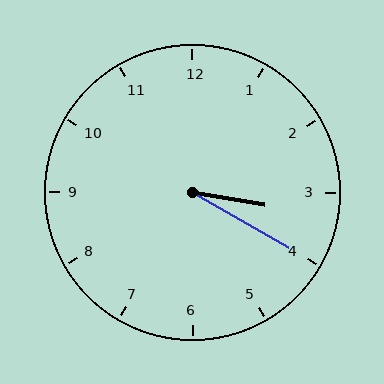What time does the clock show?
3:20.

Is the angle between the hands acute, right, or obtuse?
It is acute.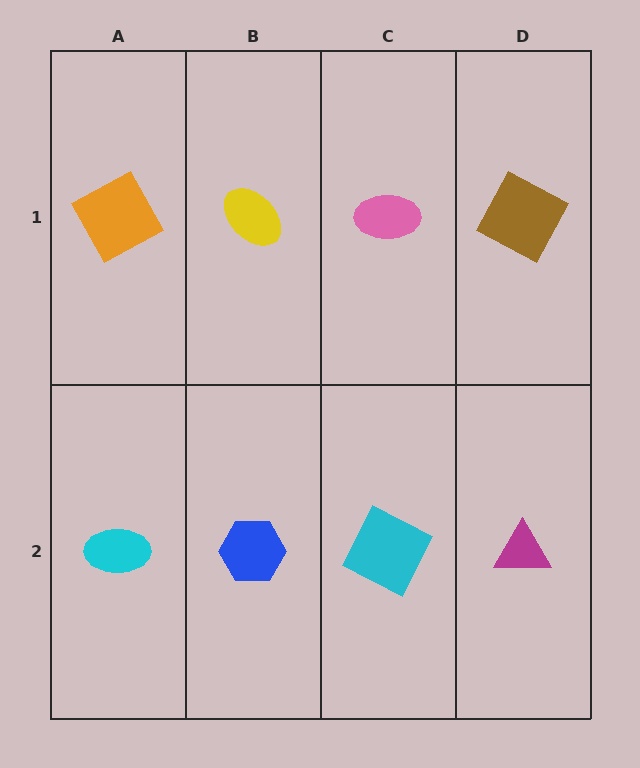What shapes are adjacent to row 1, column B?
A blue hexagon (row 2, column B), an orange square (row 1, column A), a pink ellipse (row 1, column C).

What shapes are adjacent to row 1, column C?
A cyan square (row 2, column C), a yellow ellipse (row 1, column B), a brown square (row 1, column D).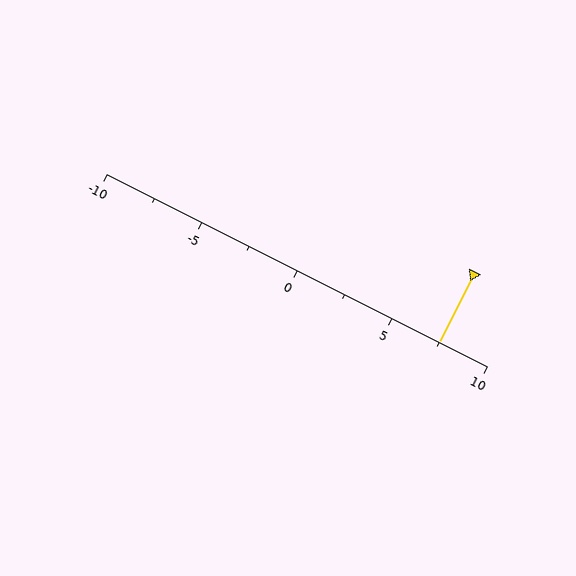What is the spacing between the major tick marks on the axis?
The major ticks are spaced 5 apart.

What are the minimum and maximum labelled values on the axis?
The axis runs from -10 to 10.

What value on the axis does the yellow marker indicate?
The marker indicates approximately 7.5.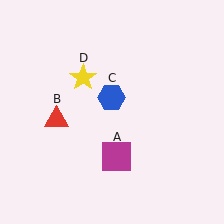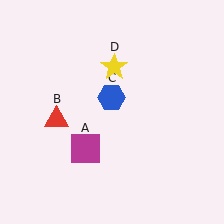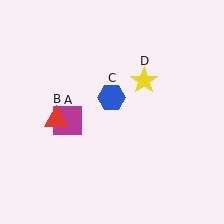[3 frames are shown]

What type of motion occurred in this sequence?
The magenta square (object A), yellow star (object D) rotated clockwise around the center of the scene.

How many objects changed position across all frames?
2 objects changed position: magenta square (object A), yellow star (object D).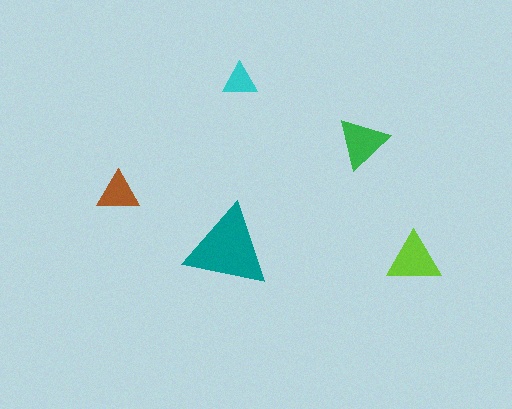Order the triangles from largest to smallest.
the teal one, the lime one, the green one, the brown one, the cyan one.